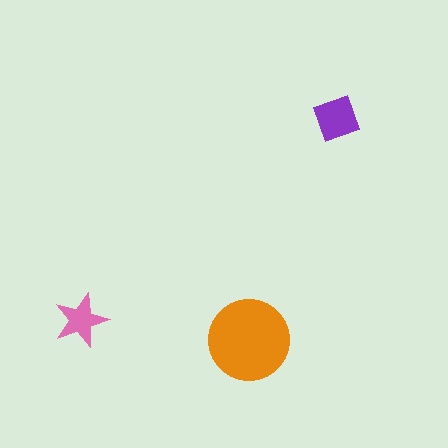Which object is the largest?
The orange circle.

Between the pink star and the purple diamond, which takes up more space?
The purple diamond.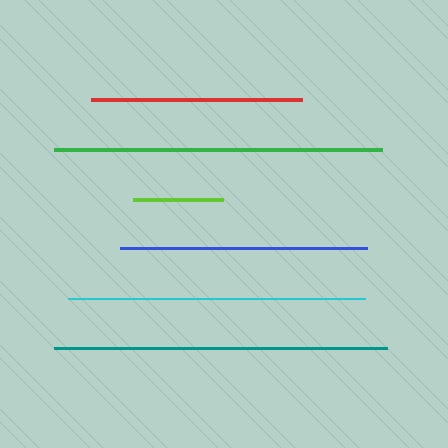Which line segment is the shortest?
The lime line is the shortest at approximately 90 pixels.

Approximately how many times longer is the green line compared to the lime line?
The green line is approximately 3.6 times the length of the lime line.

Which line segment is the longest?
The teal line is the longest at approximately 333 pixels.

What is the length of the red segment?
The red segment is approximately 210 pixels long.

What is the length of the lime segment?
The lime segment is approximately 90 pixels long.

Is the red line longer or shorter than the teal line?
The teal line is longer than the red line.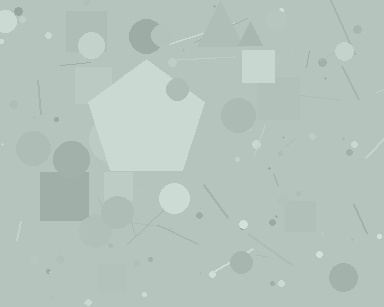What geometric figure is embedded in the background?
A pentagon is embedded in the background.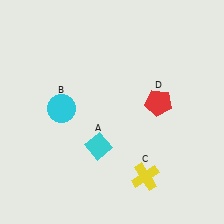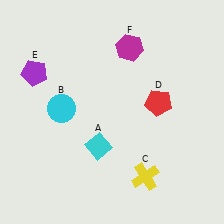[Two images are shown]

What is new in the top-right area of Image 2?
A magenta hexagon (F) was added in the top-right area of Image 2.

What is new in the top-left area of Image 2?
A purple pentagon (E) was added in the top-left area of Image 2.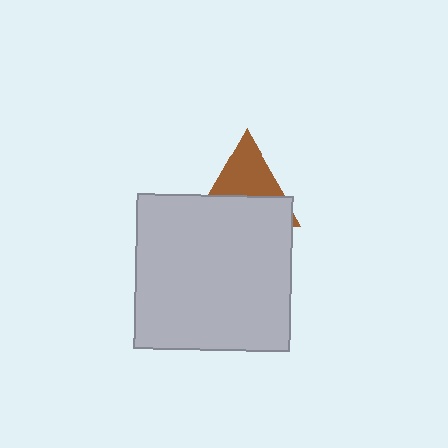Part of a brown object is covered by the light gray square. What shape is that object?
It is a triangle.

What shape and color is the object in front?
The object in front is a light gray square.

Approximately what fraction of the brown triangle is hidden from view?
Roughly 51% of the brown triangle is hidden behind the light gray square.